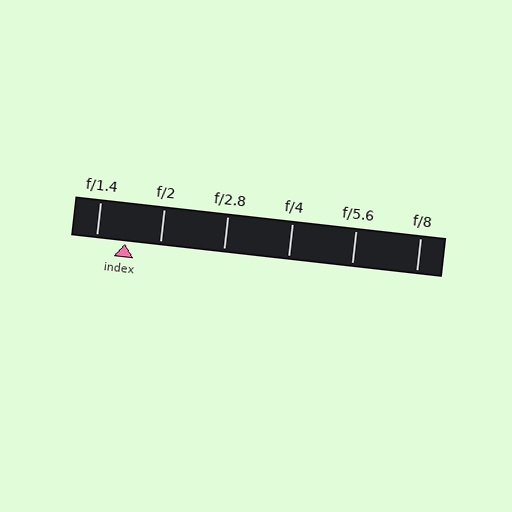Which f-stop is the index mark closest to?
The index mark is closest to f/1.4.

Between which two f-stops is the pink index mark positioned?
The index mark is between f/1.4 and f/2.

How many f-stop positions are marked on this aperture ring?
There are 6 f-stop positions marked.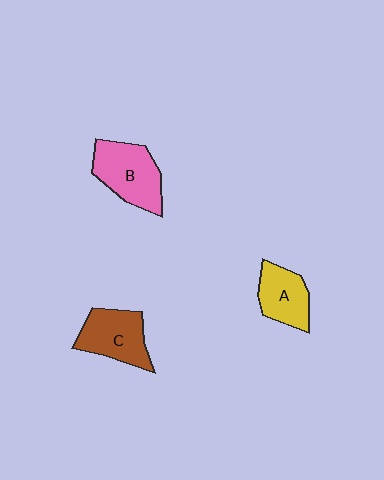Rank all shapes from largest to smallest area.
From largest to smallest: B (pink), C (brown), A (yellow).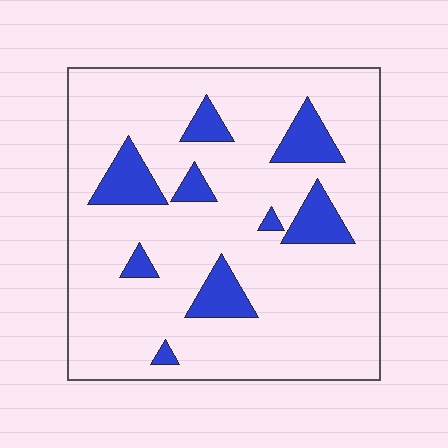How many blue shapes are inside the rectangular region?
9.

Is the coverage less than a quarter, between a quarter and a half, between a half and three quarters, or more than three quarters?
Less than a quarter.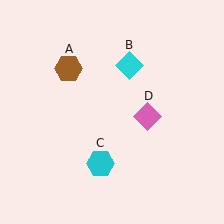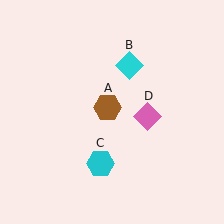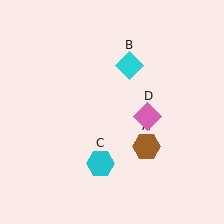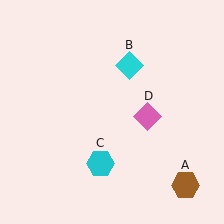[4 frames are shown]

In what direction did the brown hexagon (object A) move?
The brown hexagon (object A) moved down and to the right.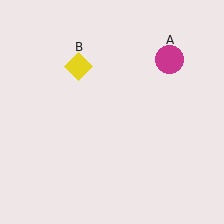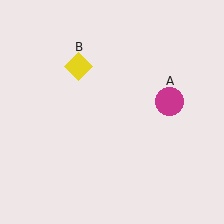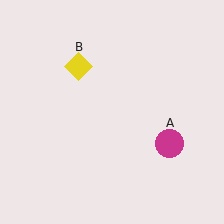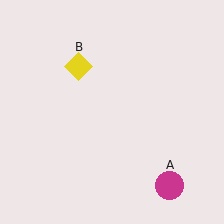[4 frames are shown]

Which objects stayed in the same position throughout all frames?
Yellow diamond (object B) remained stationary.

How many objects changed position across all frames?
1 object changed position: magenta circle (object A).